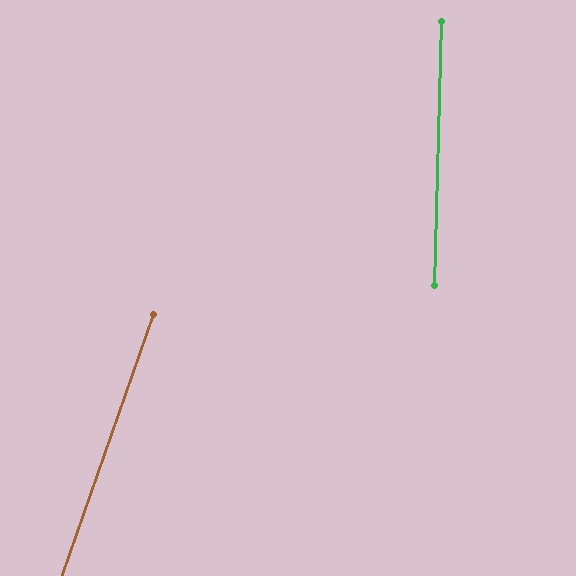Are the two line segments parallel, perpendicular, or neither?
Neither parallel nor perpendicular — they differ by about 18°.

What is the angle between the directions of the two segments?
Approximately 18 degrees.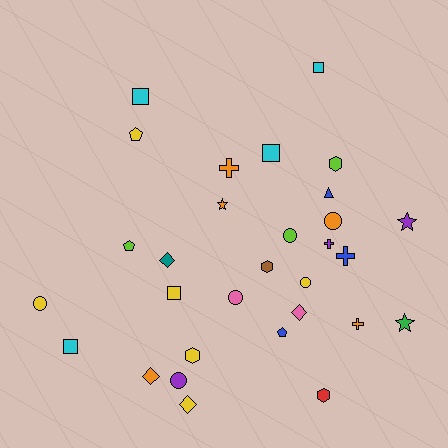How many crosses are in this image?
There are 4 crosses.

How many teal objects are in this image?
There is 1 teal object.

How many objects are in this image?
There are 30 objects.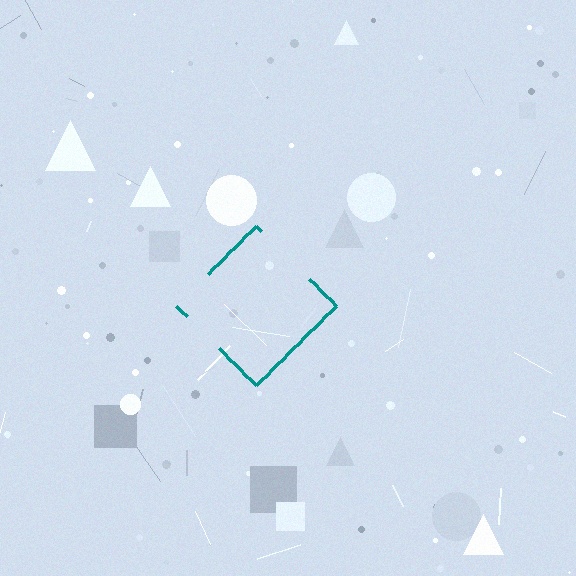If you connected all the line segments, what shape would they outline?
They would outline a diamond.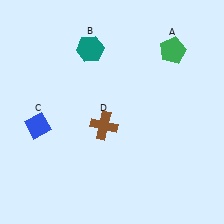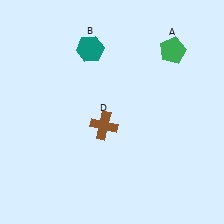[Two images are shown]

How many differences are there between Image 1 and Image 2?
There is 1 difference between the two images.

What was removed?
The blue diamond (C) was removed in Image 2.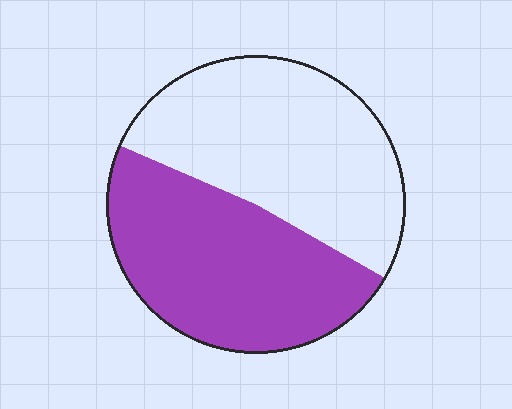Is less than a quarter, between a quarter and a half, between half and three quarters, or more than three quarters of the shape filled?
Between a quarter and a half.